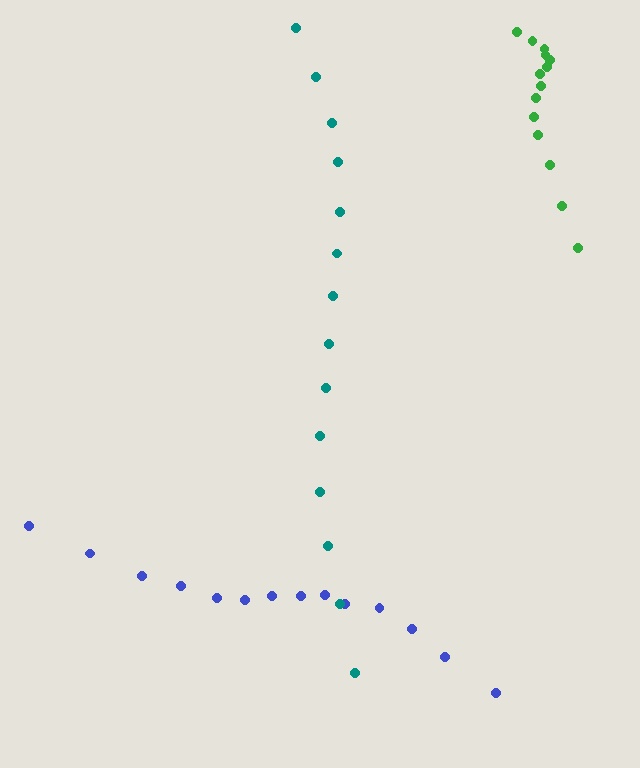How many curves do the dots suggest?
There are 3 distinct paths.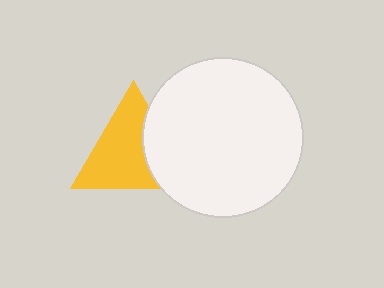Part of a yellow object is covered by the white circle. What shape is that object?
It is a triangle.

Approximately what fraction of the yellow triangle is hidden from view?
Roughly 31% of the yellow triangle is hidden behind the white circle.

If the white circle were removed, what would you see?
You would see the complete yellow triangle.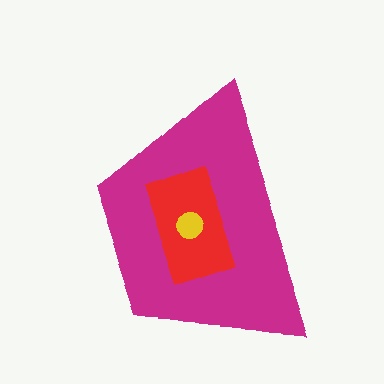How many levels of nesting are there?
3.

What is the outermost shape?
The magenta trapezoid.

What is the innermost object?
The yellow circle.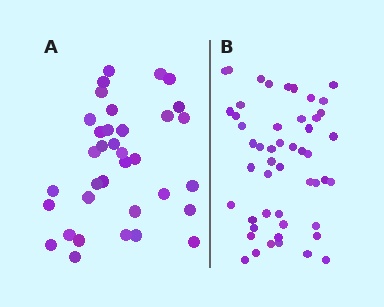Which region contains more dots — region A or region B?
Region B (the right region) has more dots.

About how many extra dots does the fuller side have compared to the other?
Region B has approximately 15 more dots than region A.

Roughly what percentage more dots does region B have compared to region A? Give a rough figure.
About 45% more.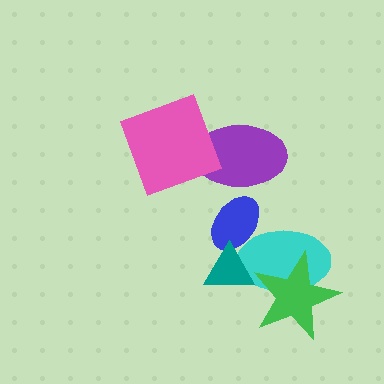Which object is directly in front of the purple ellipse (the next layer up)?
The blue ellipse is directly in front of the purple ellipse.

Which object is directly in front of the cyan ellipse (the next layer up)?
The green star is directly in front of the cyan ellipse.